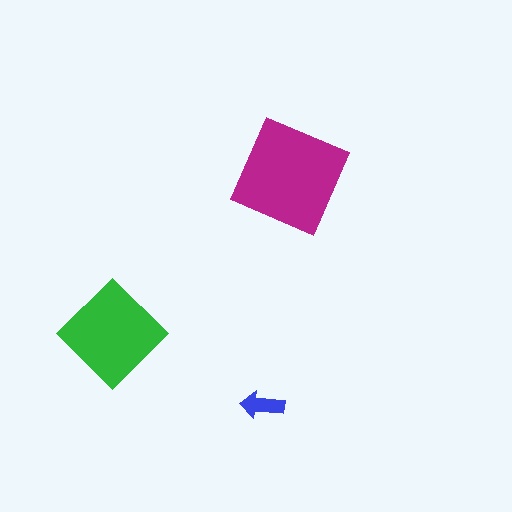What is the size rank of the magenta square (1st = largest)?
1st.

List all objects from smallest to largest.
The blue arrow, the green diamond, the magenta square.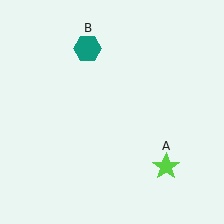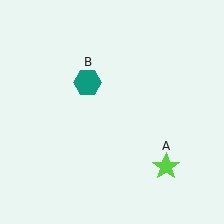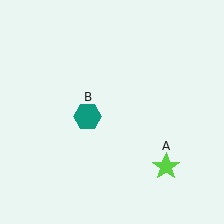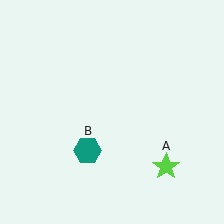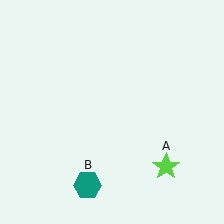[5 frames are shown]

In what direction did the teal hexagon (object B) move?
The teal hexagon (object B) moved down.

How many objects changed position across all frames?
1 object changed position: teal hexagon (object B).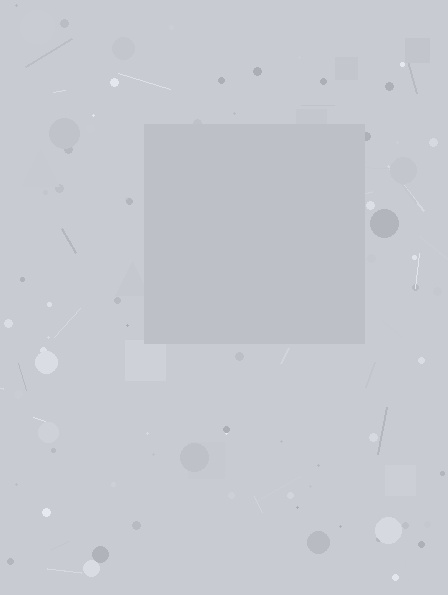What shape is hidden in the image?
A square is hidden in the image.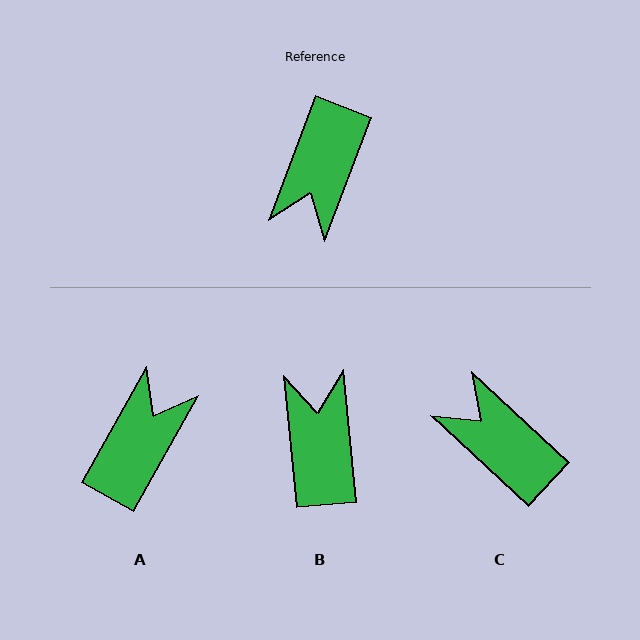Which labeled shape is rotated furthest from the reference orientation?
A, about 172 degrees away.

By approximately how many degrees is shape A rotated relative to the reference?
Approximately 172 degrees counter-clockwise.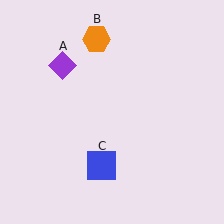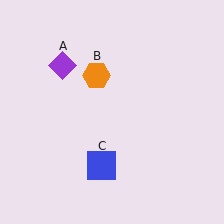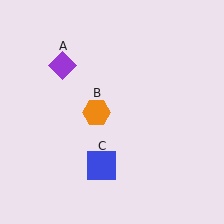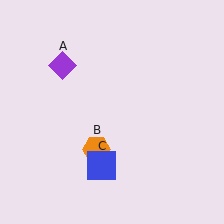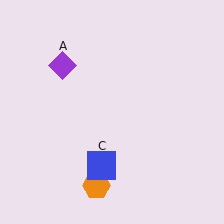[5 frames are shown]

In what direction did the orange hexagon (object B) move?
The orange hexagon (object B) moved down.